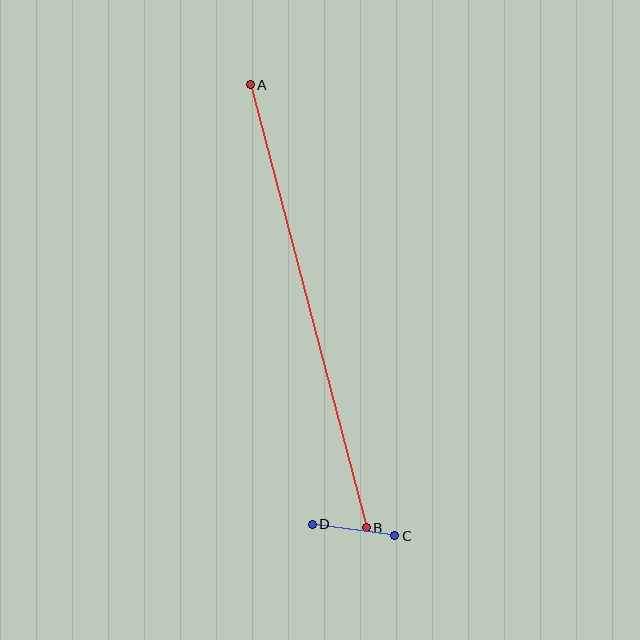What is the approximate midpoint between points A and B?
The midpoint is at approximately (308, 306) pixels.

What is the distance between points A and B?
The distance is approximately 458 pixels.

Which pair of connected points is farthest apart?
Points A and B are farthest apart.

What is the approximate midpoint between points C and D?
The midpoint is at approximately (354, 530) pixels.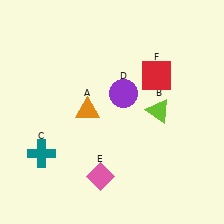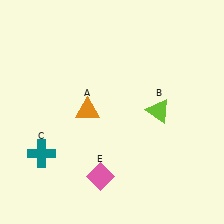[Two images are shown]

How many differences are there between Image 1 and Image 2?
There are 2 differences between the two images.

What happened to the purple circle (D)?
The purple circle (D) was removed in Image 2. It was in the top-right area of Image 1.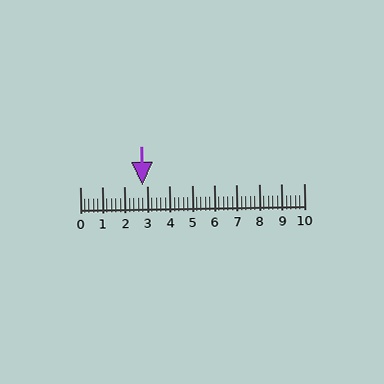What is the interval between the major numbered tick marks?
The major tick marks are spaced 1 units apart.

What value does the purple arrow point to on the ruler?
The purple arrow points to approximately 2.8.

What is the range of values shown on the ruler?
The ruler shows values from 0 to 10.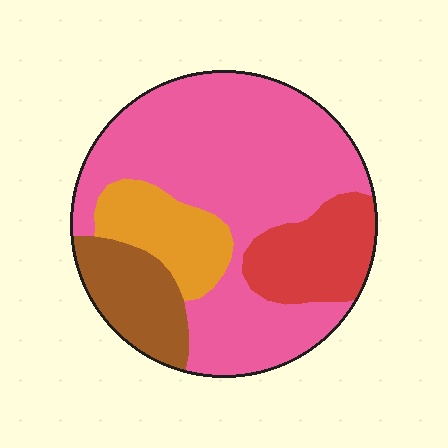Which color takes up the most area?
Pink, at roughly 60%.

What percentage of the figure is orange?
Orange takes up about one eighth (1/8) of the figure.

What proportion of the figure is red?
Red takes up less than a sixth of the figure.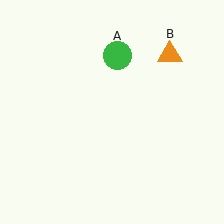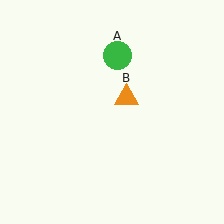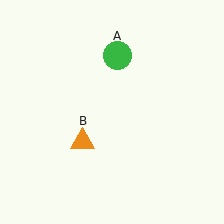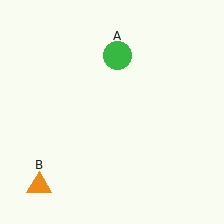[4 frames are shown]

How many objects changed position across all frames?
1 object changed position: orange triangle (object B).